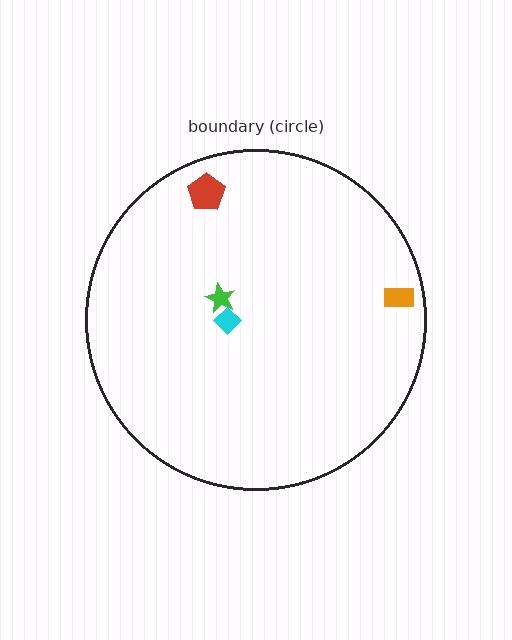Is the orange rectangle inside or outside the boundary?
Inside.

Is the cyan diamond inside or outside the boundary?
Inside.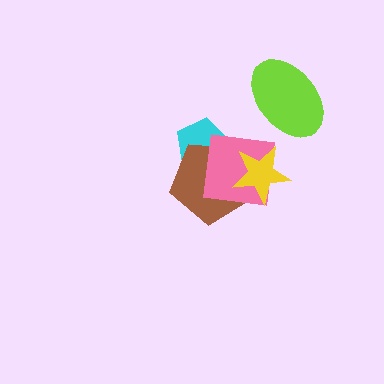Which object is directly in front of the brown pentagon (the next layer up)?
The pink square is directly in front of the brown pentagon.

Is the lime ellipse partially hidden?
No, no other shape covers it.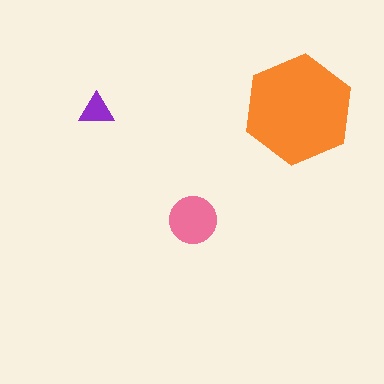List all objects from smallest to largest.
The purple triangle, the pink circle, the orange hexagon.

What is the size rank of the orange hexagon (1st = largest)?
1st.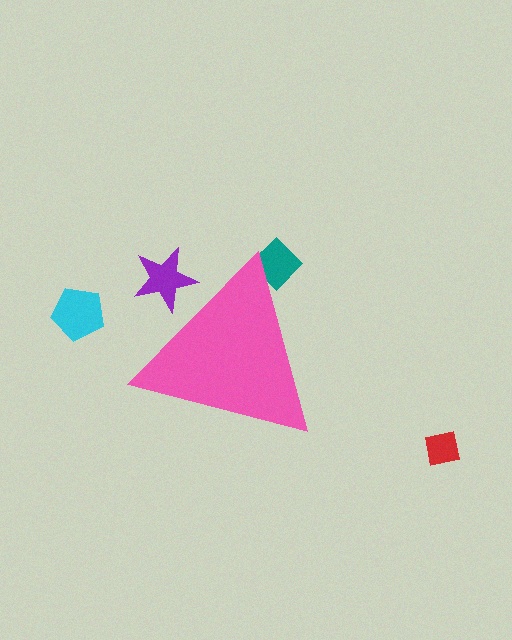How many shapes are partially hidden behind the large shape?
2 shapes are partially hidden.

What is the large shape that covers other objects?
A pink triangle.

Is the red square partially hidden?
No, the red square is fully visible.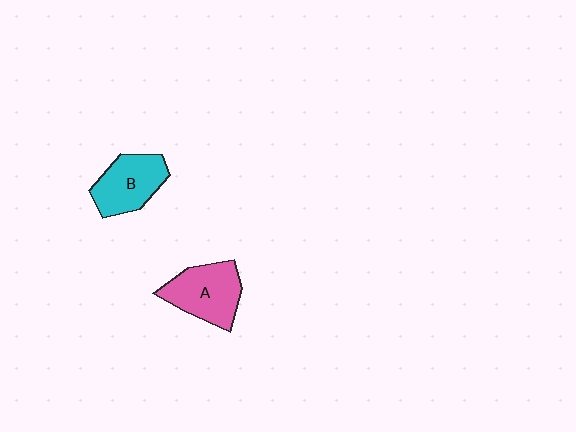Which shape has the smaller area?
Shape B (cyan).